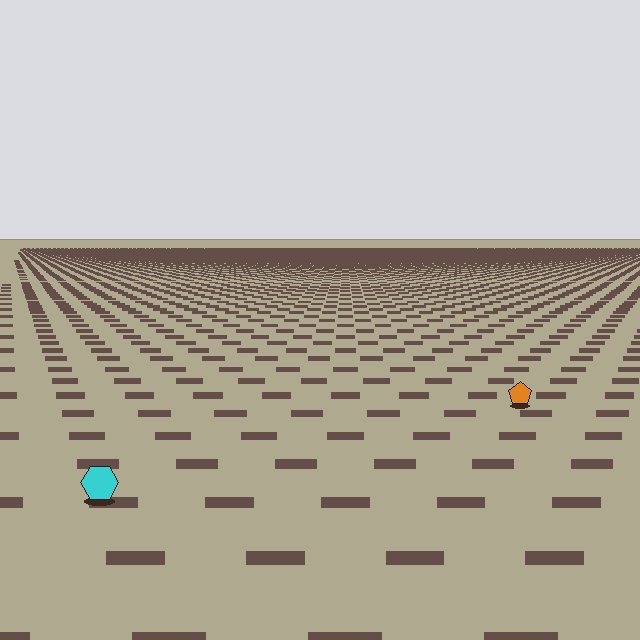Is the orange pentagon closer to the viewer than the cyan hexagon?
No. The cyan hexagon is closer — you can tell from the texture gradient: the ground texture is coarser near it.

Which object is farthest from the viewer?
The orange pentagon is farthest from the viewer. It appears smaller and the ground texture around it is denser.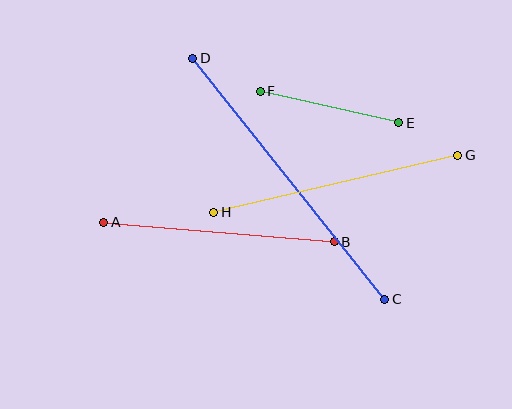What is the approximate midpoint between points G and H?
The midpoint is at approximately (336, 184) pixels.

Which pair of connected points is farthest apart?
Points C and D are farthest apart.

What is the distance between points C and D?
The distance is approximately 308 pixels.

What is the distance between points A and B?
The distance is approximately 231 pixels.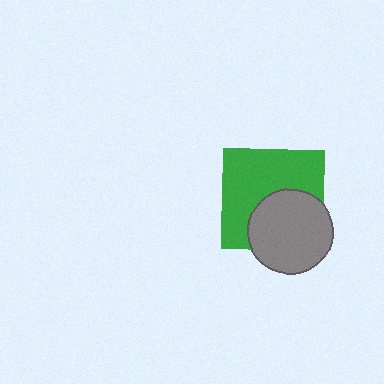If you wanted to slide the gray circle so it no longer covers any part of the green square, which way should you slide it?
Slide it toward the lower-right — that is the most direct way to separate the two shapes.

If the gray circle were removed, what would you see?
You would see the complete green square.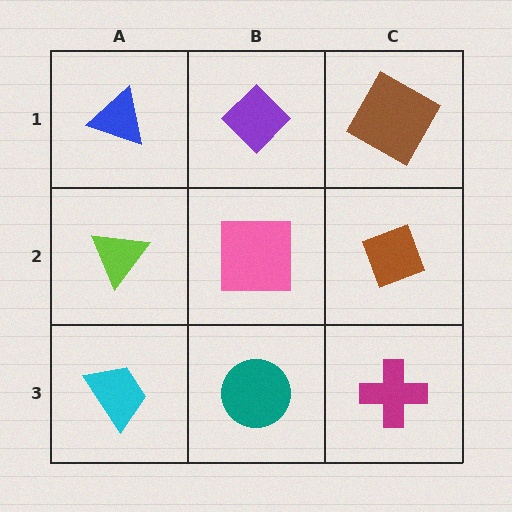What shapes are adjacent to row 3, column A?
A lime triangle (row 2, column A), a teal circle (row 3, column B).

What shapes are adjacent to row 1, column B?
A pink square (row 2, column B), a blue triangle (row 1, column A), a brown square (row 1, column C).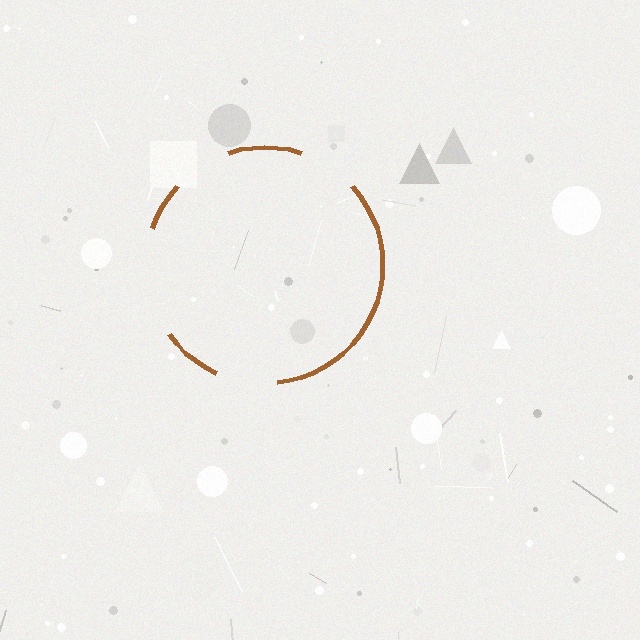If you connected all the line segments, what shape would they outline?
They would outline a circle.